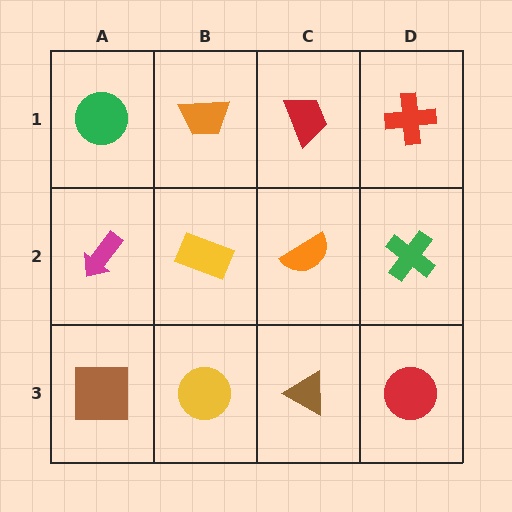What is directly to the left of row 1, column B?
A green circle.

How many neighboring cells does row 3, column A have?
2.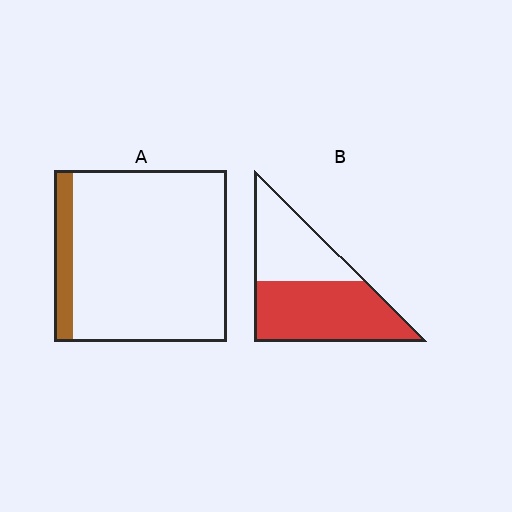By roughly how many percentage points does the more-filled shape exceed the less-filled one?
By roughly 45 percentage points (B over A).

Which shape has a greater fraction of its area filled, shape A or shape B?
Shape B.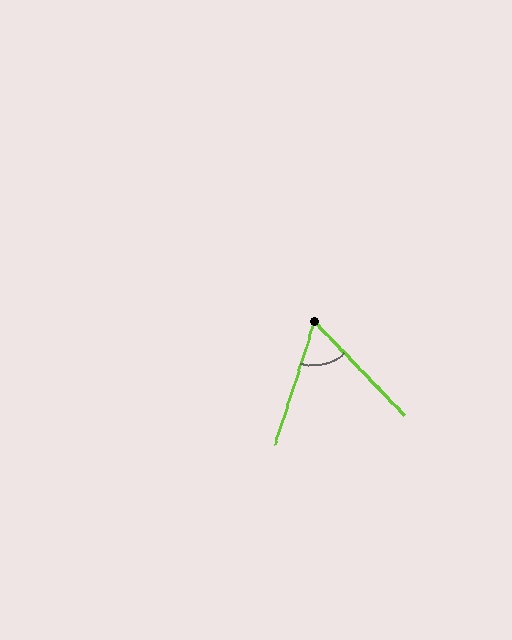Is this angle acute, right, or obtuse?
It is acute.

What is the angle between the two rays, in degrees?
Approximately 61 degrees.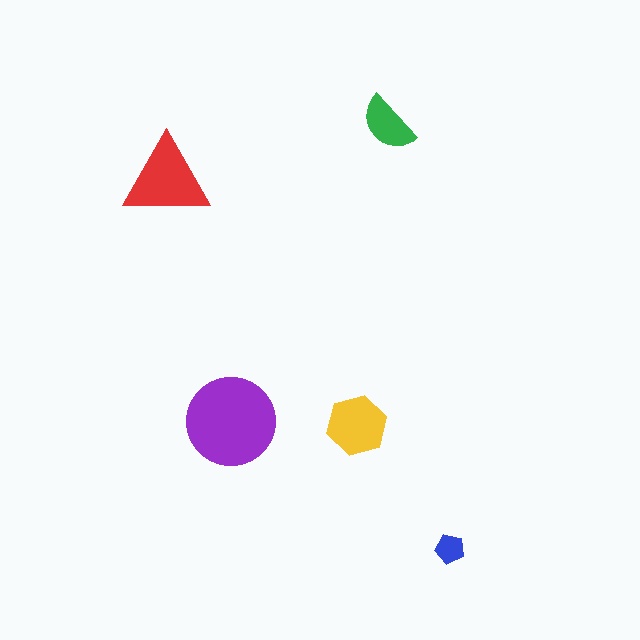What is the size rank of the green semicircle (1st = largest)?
4th.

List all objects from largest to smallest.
The purple circle, the red triangle, the yellow hexagon, the green semicircle, the blue pentagon.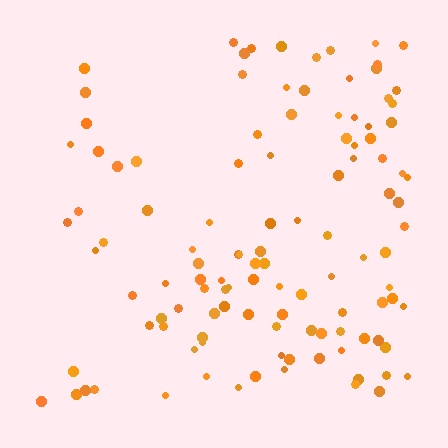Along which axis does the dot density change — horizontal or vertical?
Horizontal.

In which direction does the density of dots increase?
From left to right, with the right side densest.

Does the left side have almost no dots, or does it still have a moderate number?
Still a moderate number, just noticeably fewer than the right.